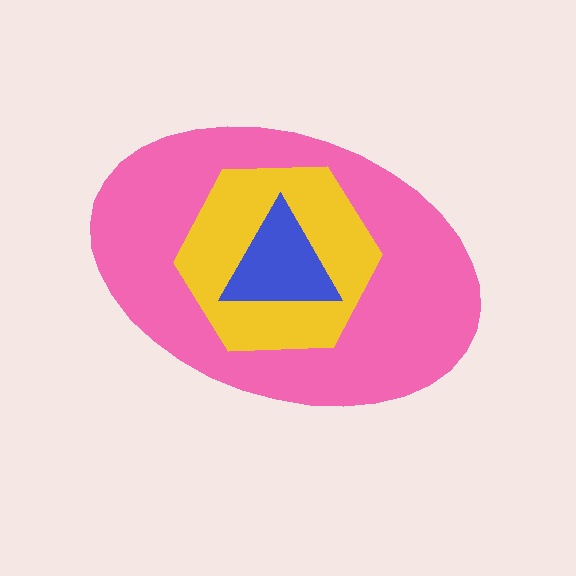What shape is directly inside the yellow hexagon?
The blue triangle.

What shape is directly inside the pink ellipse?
The yellow hexagon.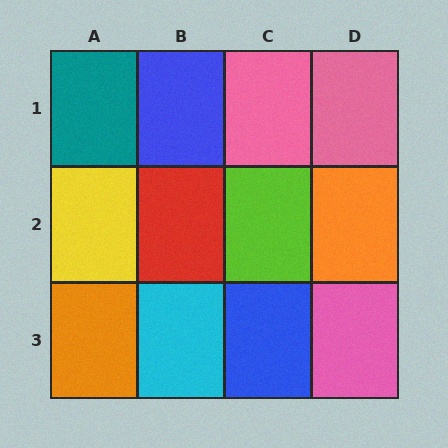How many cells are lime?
1 cell is lime.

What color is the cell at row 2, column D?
Orange.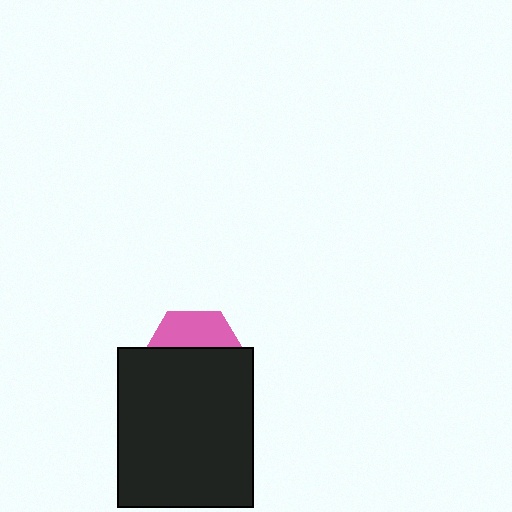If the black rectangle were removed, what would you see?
You would see the complete pink hexagon.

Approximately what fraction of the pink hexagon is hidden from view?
Roughly 63% of the pink hexagon is hidden behind the black rectangle.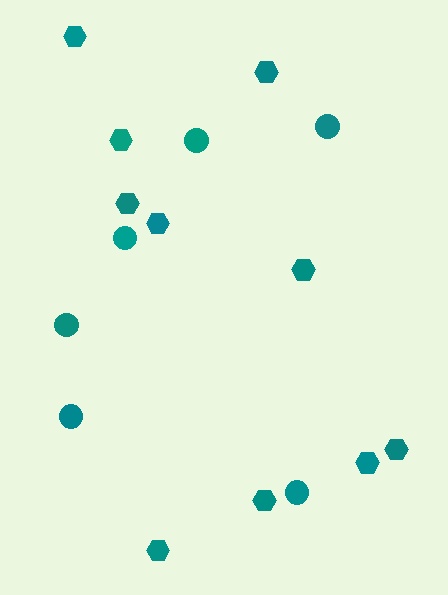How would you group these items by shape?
There are 2 groups: one group of hexagons (10) and one group of circles (6).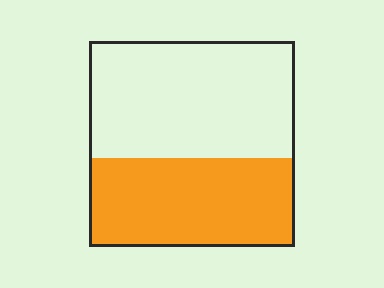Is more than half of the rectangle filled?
No.